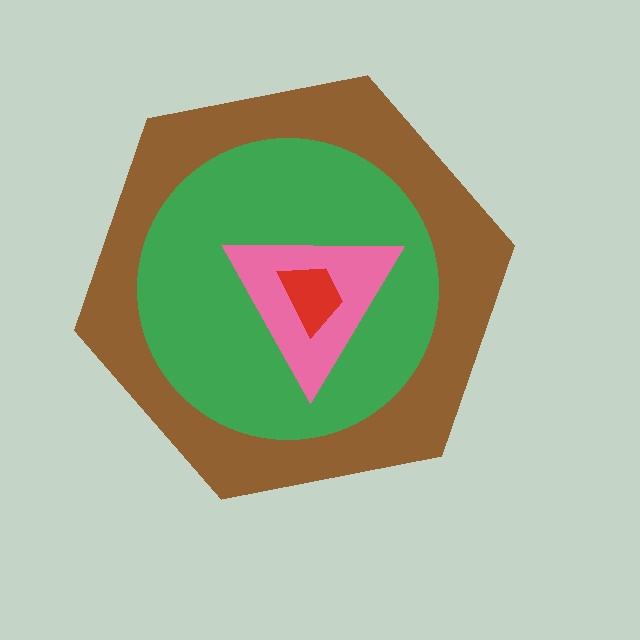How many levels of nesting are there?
4.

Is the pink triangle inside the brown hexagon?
Yes.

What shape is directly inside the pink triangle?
The red trapezoid.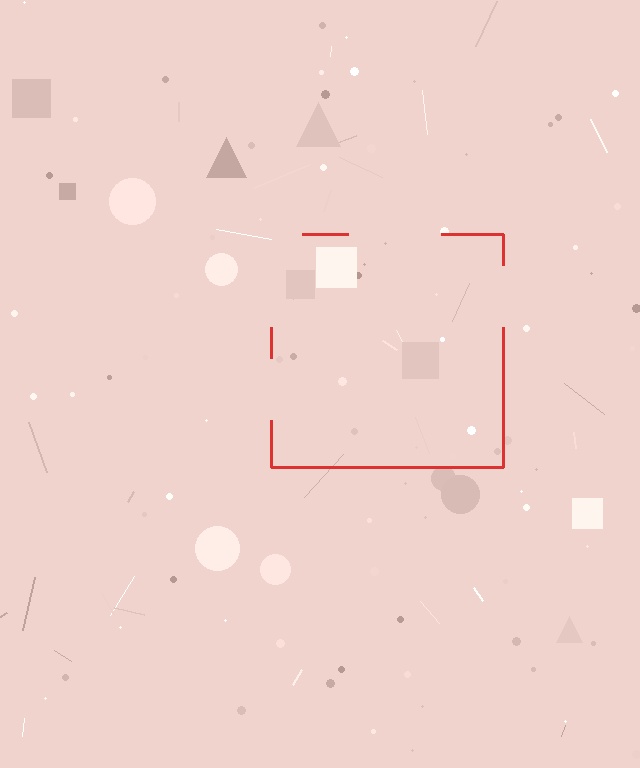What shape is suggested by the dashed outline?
The dashed outline suggests a square.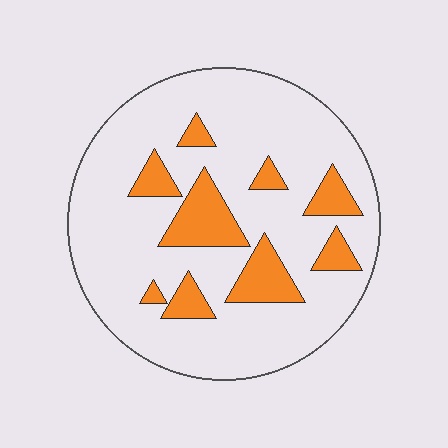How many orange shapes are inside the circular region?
9.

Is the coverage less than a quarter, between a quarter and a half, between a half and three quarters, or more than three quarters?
Less than a quarter.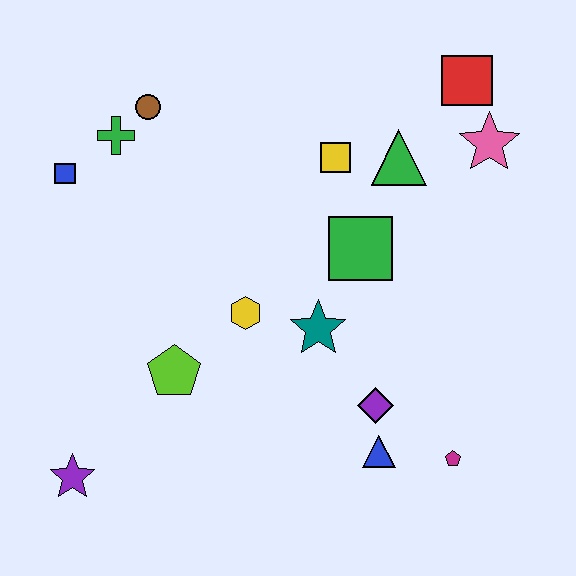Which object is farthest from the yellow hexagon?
The red square is farthest from the yellow hexagon.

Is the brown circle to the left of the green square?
Yes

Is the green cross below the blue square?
No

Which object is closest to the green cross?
The brown circle is closest to the green cross.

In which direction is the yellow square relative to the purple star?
The yellow square is above the purple star.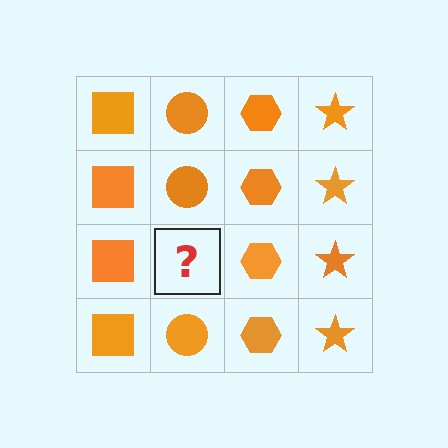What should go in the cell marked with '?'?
The missing cell should contain an orange circle.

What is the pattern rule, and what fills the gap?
The rule is that each column has a consistent shape. The gap should be filled with an orange circle.